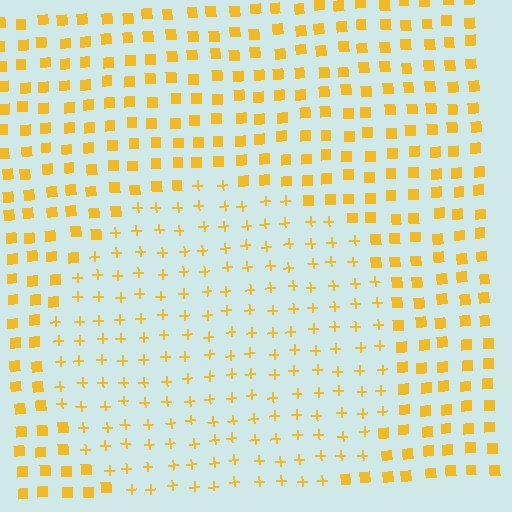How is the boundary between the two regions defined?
The boundary is defined by a change in element shape: plus signs inside vs. squares outside. All elements share the same color and spacing.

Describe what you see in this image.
The image is filled with small yellow elements arranged in a uniform grid. A circle-shaped region contains plus signs, while the surrounding area contains squares. The boundary is defined purely by the change in element shape.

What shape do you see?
I see a circle.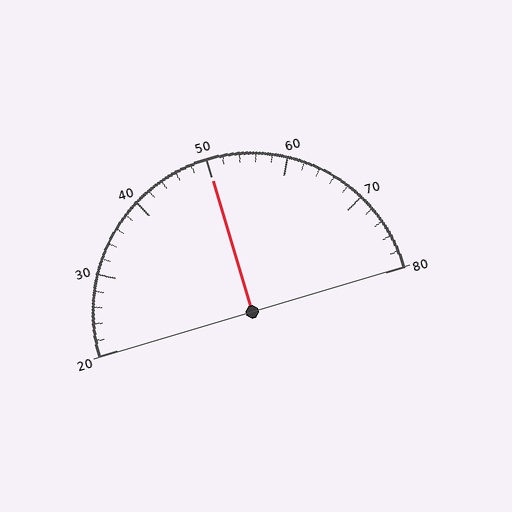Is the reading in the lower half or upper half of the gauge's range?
The reading is in the upper half of the range (20 to 80).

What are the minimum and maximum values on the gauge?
The gauge ranges from 20 to 80.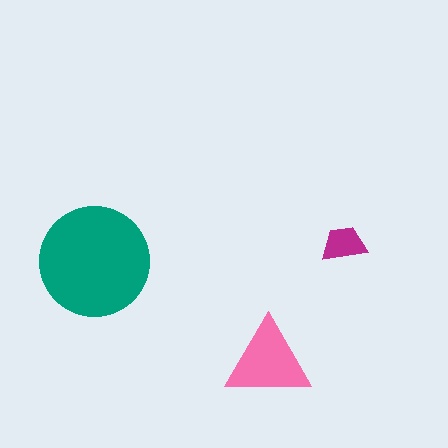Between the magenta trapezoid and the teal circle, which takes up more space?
The teal circle.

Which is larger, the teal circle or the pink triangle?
The teal circle.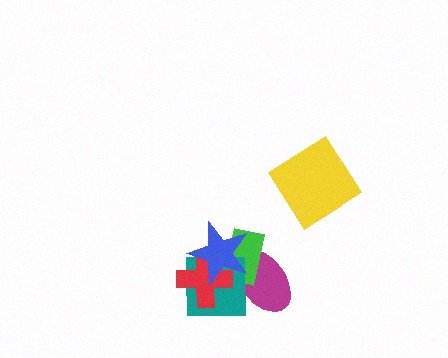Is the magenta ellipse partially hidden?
Yes, it is partially covered by another shape.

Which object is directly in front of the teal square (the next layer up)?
The red cross is directly in front of the teal square.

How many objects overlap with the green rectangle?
4 objects overlap with the green rectangle.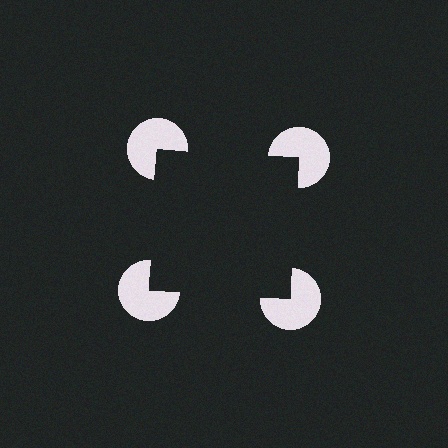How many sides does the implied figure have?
4 sides.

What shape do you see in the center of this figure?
An illusory square — its edges are inferred from the aligned wedge cuts in the pac-man discs, not physically drawn.